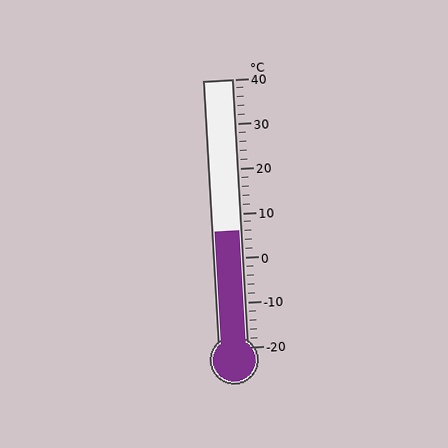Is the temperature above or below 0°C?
The temperature is above 0°C.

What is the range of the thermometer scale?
The thermometer scale ranges from -20°C to 40°C.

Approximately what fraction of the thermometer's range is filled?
The thermometer is filled to approximately 45% of its range.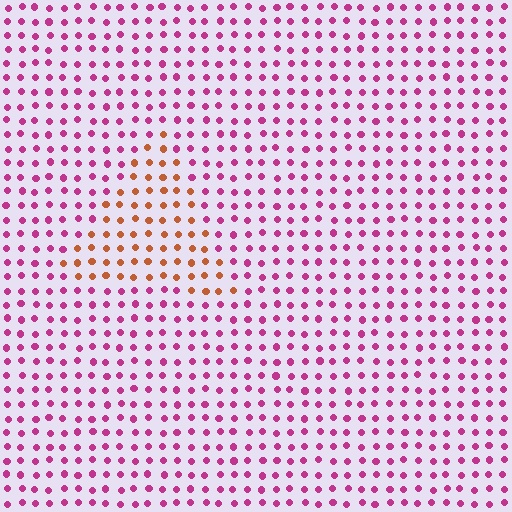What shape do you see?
I see a triangle.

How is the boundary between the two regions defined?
The boundary is defined purely by a slight shift in hue (about 57 degrees). Spacing, size, and orientation are identical on both sides.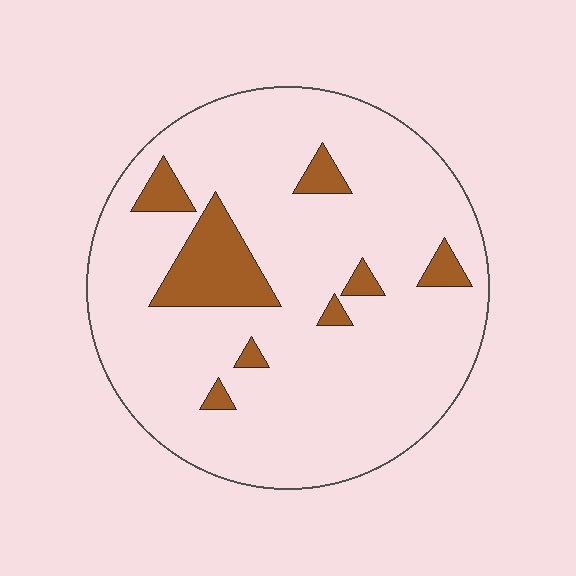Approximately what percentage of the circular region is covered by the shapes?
Approximately 10%.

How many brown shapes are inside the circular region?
8.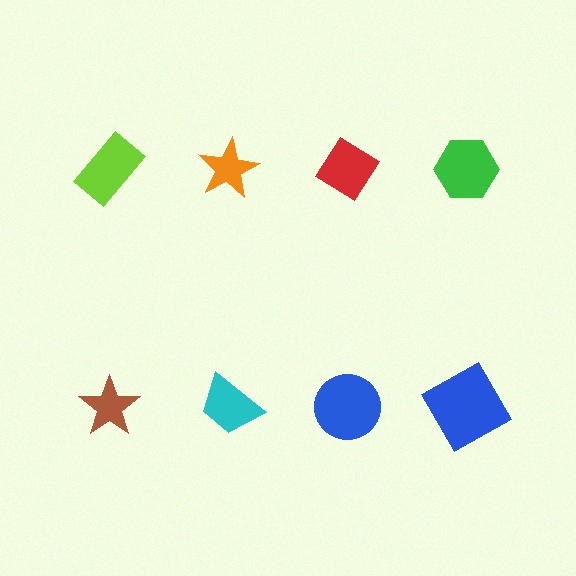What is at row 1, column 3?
A red diamond.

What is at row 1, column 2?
An orange star.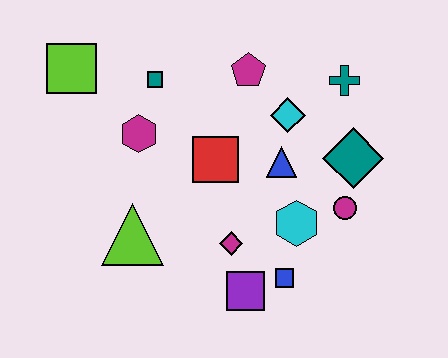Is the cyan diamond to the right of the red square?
Yes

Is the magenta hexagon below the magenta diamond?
No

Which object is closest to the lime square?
The teal square is closest to the lime square.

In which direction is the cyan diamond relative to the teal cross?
The cyan diamond is to the left of the teal cross.